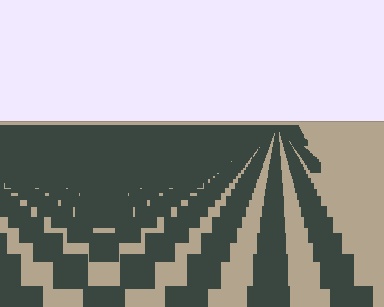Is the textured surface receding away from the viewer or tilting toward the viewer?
The surface is receding away from the viewer. Texture elements get smaller and denser toward the top.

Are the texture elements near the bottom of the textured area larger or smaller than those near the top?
Larger. Near the bottom, elements are closer to the viewer and appear at a bigger on-screen size.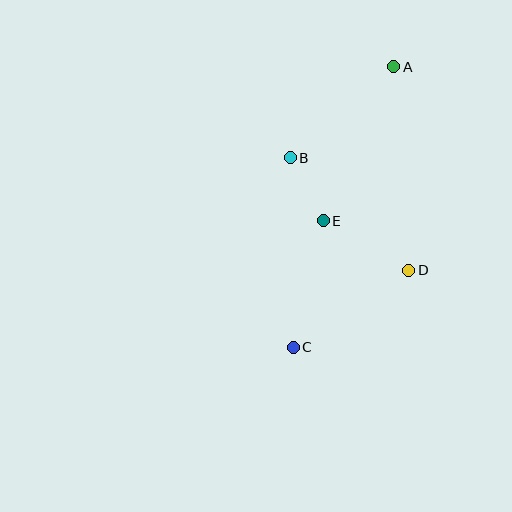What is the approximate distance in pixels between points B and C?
The distance between B and C is approximately 190 pixels.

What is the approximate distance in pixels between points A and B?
The distance between A and B is approximately 138 pixels.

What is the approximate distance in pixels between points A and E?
The distance between A and E is approximately 169 pixels.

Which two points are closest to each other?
Points B and E are closest to each other.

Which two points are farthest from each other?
Points A and C are farthest from each other.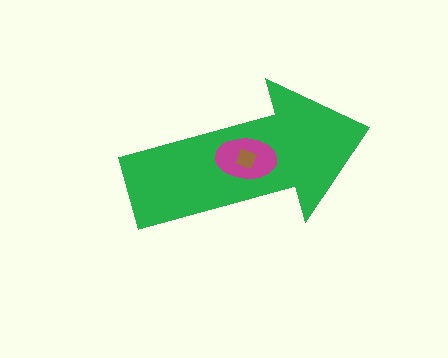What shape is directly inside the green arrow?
The magenta ellipse.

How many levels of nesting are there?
3.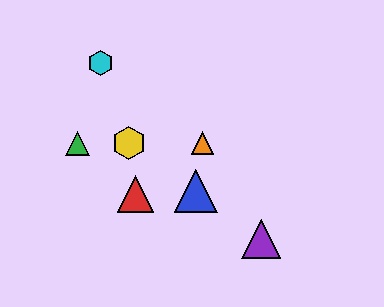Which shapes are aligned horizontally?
The green triangle, the yellow hexagon, the orange triangle are aligned horizontally.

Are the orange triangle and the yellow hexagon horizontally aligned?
Yes, both are at y≈143.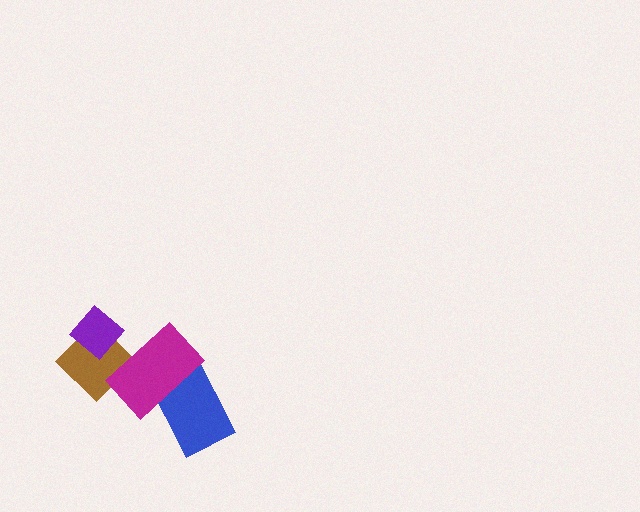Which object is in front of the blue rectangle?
The magenta rectangle is in front of the blue rectangle.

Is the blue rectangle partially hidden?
Yes, it is partially covered by another shape.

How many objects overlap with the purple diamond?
1 object overlaps with the purple diamond.